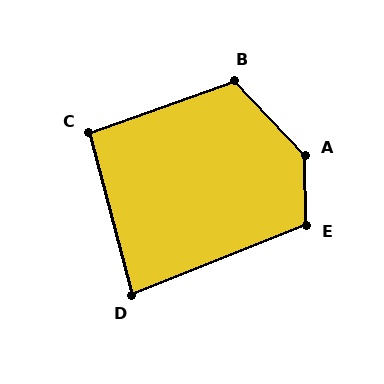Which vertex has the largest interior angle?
A, at approximately 137 degrees.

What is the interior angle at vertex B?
Approximately 114 degrees (obtuse).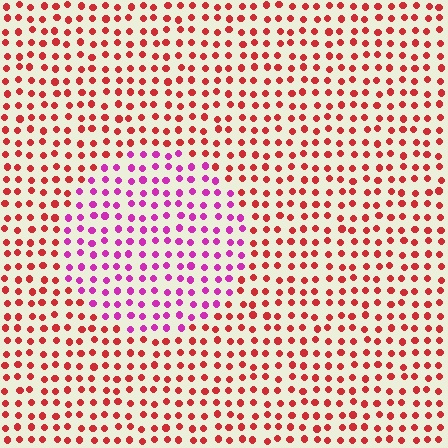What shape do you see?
I see a circle.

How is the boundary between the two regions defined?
The boundary is defined purely by a slight shift in hue (about 48 degrees). Spacing, size, and orientation are identical on both sides.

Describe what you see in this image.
The image is filled with small red elements in a uniform arrangement. A circle-shaped region is visible where the elements are tinted to a slightly different hue, forming a subtle color boundary.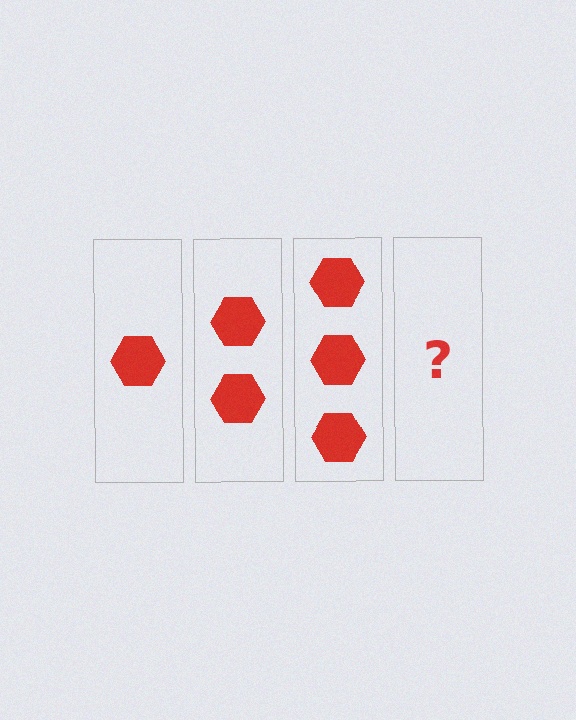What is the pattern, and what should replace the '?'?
The pattern is that each step adds one more hexagon. The '?' should be 4 hexagons.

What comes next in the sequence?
The next element should be 4 hexagons.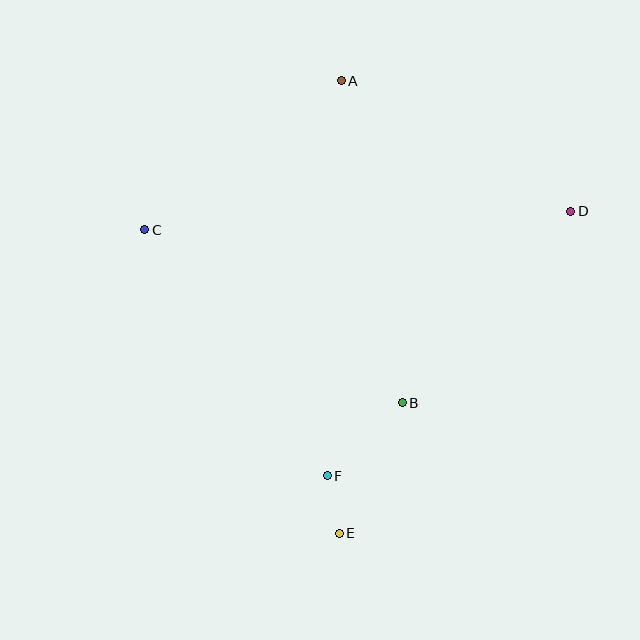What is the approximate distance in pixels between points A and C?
The distance between A and C is approximately 246 pixels.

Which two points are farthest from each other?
Points A and E are farthest from each other.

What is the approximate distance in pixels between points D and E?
The distance between D and E is approximately 396 pixels.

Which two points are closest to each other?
Points E and F are closest to each other.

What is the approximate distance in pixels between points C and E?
The distance between C and E is approximately 360 pixels.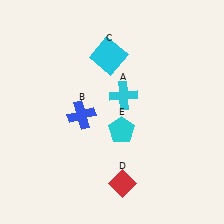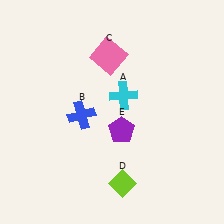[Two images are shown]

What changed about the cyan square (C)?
In Image 1, C is cyan. In Image 2, it changed to pink.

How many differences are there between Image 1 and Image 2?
There are 3 differences between the two images.